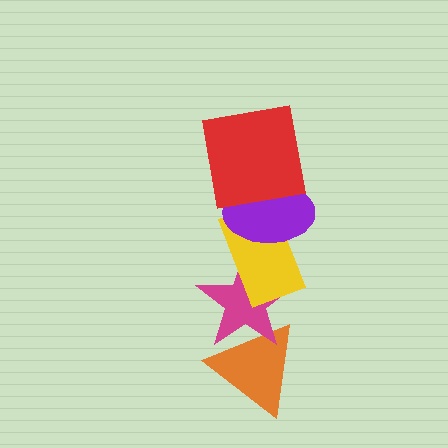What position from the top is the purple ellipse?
The purple ellipse is 2nd from the top.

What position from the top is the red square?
The red square is 1st from the top.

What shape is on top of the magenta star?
The yellow rectangle is on top of the magenta star.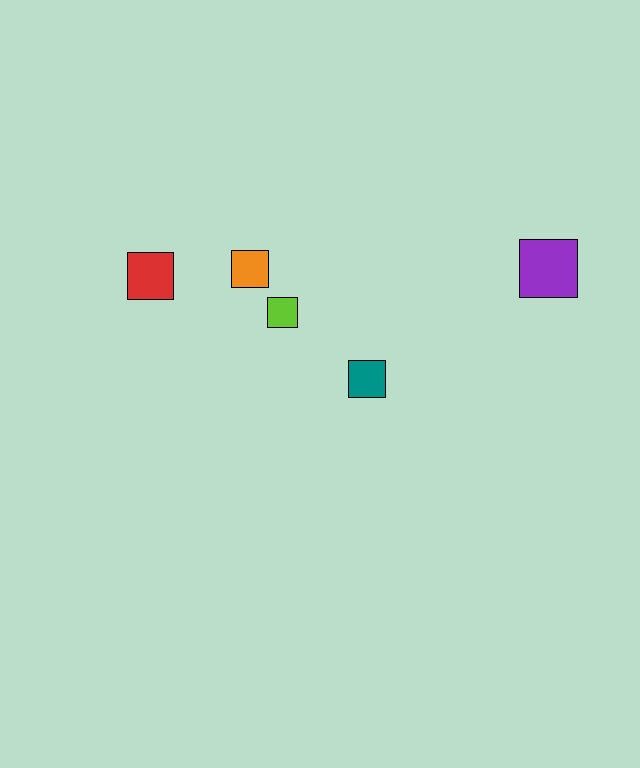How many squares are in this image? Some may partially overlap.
There are 5 squares.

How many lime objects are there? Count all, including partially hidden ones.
There is 1 lime object.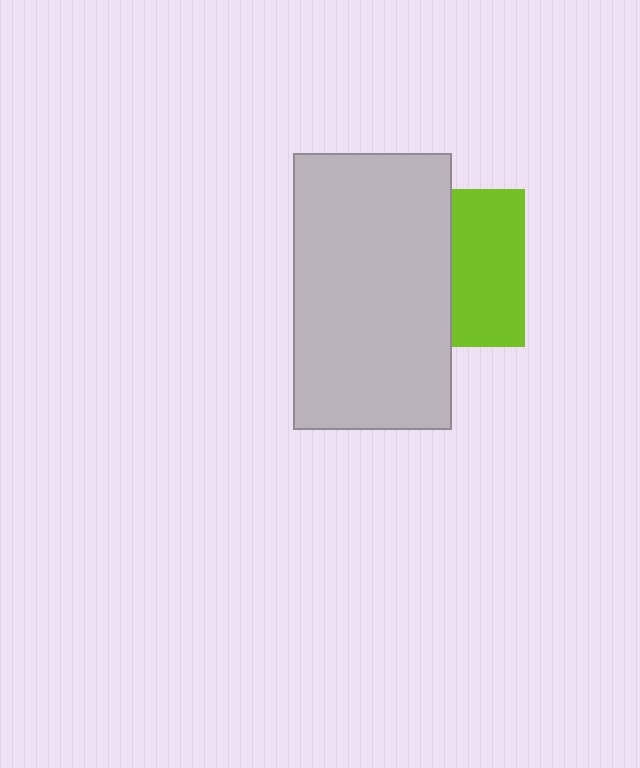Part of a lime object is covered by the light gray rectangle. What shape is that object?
It is a square.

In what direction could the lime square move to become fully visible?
The lime square could move right. That would shift it out from behind the light gray rectangle entirely.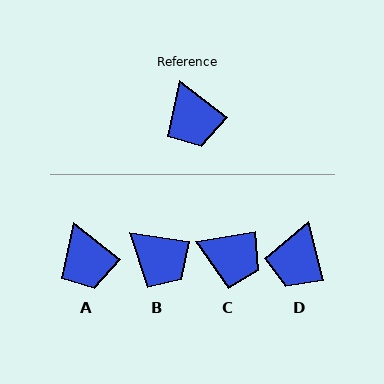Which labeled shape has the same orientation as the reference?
A.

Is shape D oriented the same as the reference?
No, it is off by about 38 degrees.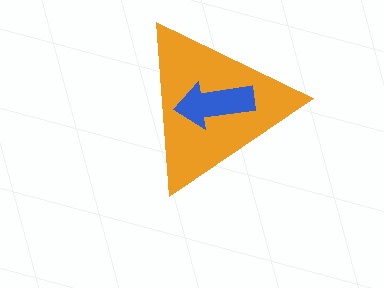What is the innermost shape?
The blue arrow.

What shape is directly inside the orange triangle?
The blue arrow.